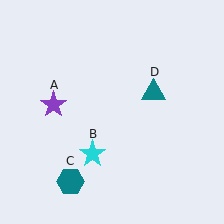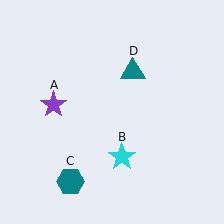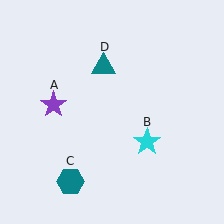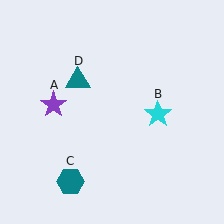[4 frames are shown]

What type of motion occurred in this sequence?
The cyan star (object B), teal triangle (object D) rotated counterclockwise around the center of the scene.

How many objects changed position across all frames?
2 objects changed position: cyan star (object B), teal triangle (object D).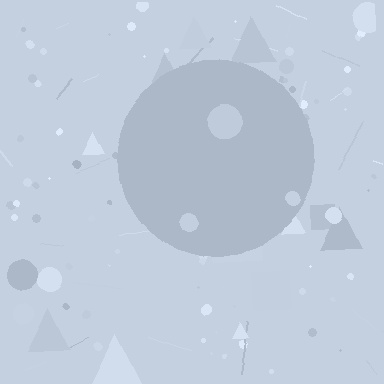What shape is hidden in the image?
A circle is hidden in the image.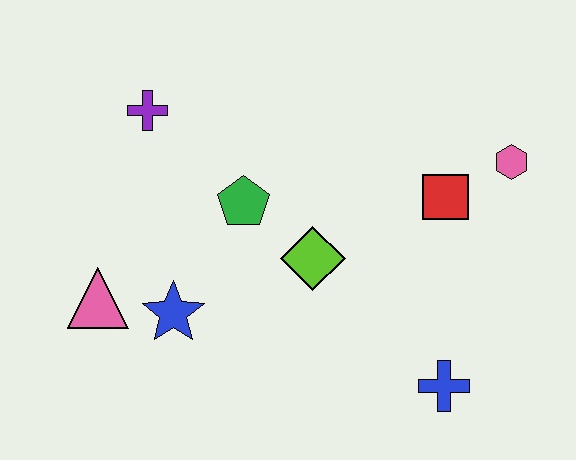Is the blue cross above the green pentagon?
No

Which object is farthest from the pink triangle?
The pink hexagon is farthest from the pink triangle.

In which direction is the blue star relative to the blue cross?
The blue star is to the left of the blue cross.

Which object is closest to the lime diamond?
The green pentagon is closest to the lime diamond.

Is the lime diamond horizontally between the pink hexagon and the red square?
No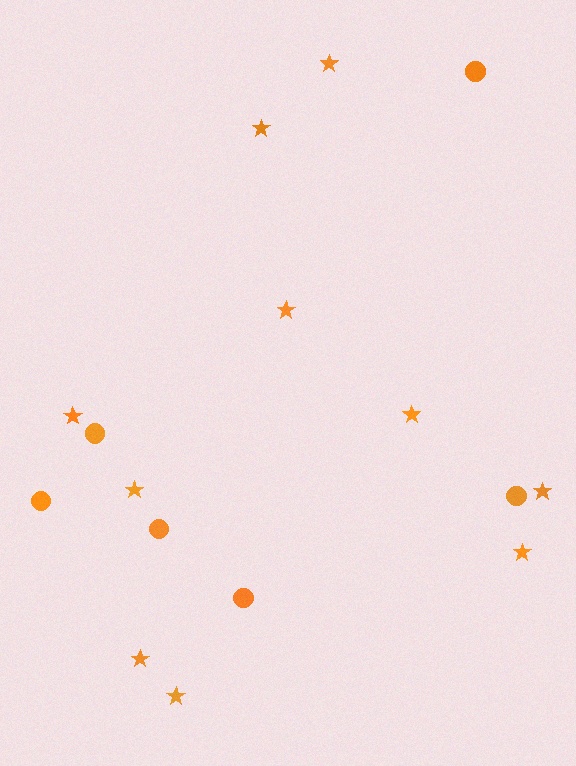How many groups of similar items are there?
There are 2 groups: one group of circles (6) and one group of stars (10).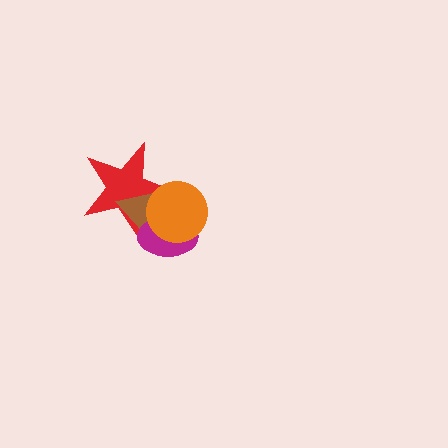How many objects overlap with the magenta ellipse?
3 objects overlap with the magenta ellipse.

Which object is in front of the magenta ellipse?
The orange circle is in front of the magenta ellipse.